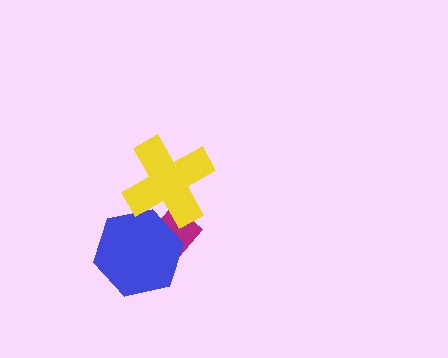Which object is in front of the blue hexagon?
The yellow cross is in front of the blue hexagon.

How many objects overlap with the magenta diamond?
2 objects overlap with the magenta diamond.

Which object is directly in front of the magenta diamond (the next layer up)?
The blue hexagon is directly in front of the magenta diamond.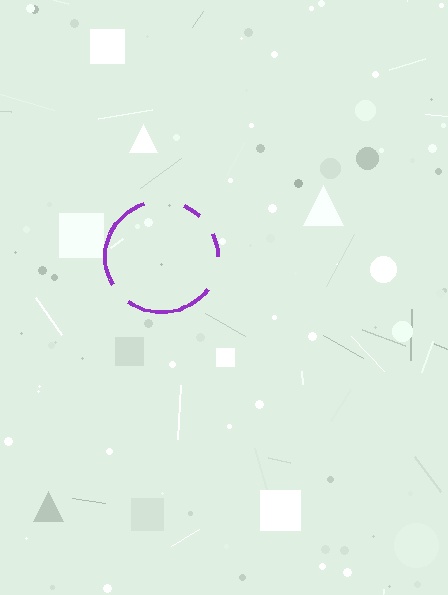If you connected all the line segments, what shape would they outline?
They would outline a circle.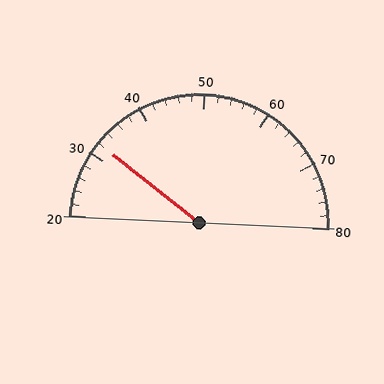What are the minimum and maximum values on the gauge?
The gauge ranges from 20 to 80.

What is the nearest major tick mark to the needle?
The nearest major tick mark is 30.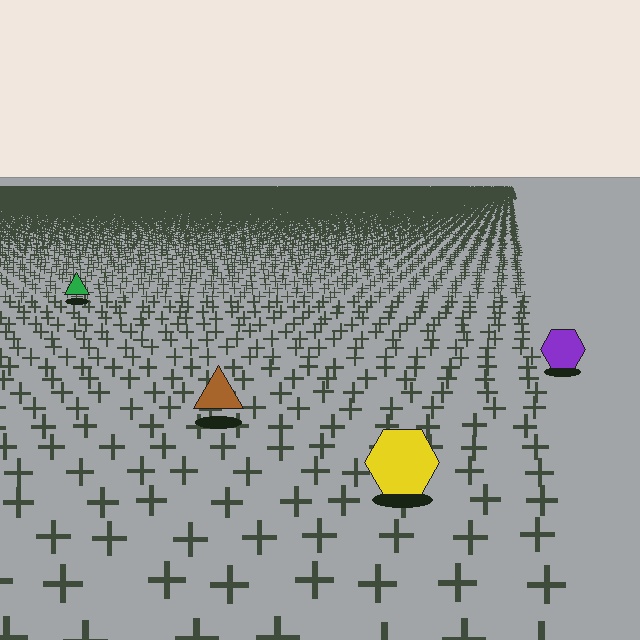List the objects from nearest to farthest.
From nearest to farthest: the yellow hexagon, the brown triangle, the purple hexagon, the green triangle.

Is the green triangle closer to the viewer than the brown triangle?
No. The brown triangle is closer — you can tell from the texture gradient: the ground texture is coarser near it.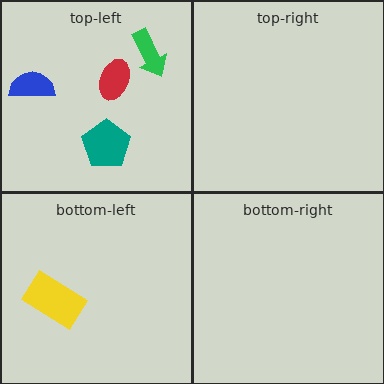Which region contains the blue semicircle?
The top-left region.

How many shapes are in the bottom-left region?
1.